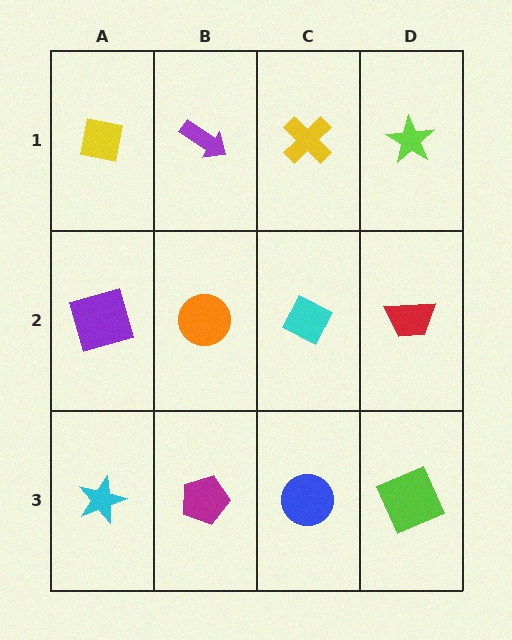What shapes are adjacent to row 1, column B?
An orange circle (row 2, column B), a yellow square (row 1, column A), a yellow cross (row 1, column C).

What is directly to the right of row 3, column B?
A blue circle.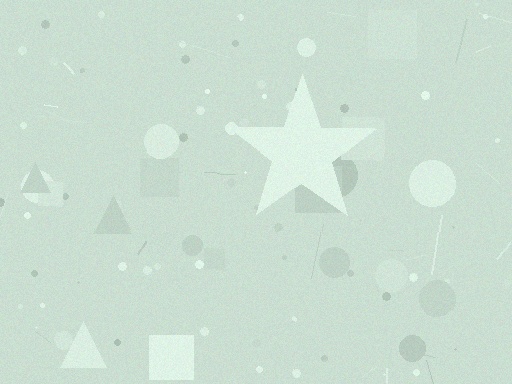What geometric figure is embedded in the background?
A star is embedded in the background.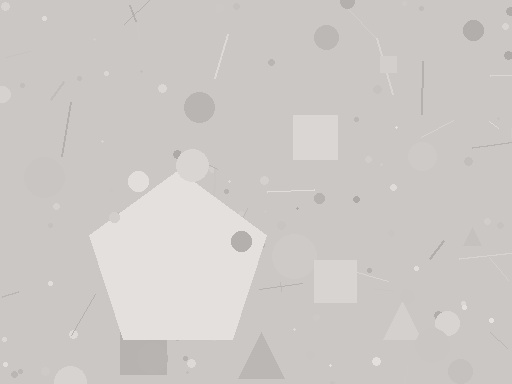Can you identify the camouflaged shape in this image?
The camouflaged shape is a pentagon.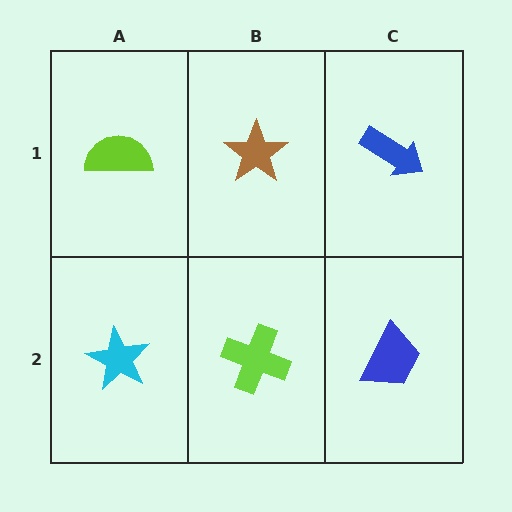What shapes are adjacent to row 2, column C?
A blue arrow (row 1, column C), a lime cross (row 2, column B).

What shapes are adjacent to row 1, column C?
A blue trapezoid (row 2, column C), a brown star (row 1, column B).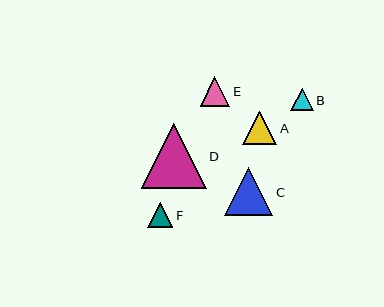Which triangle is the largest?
Triangle D is the largest with a size of approximately 65 pixels.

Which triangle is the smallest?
Triangle B is the smallest with a size of approximately 22 pixels.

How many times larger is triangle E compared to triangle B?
Triangle E is approximately 1.3 times the size of triangle B.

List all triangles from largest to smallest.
From largest to smallest: D, C, A, E, F, B.